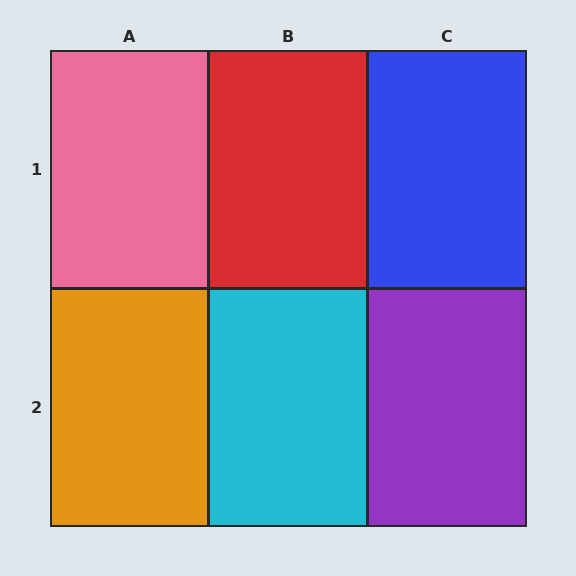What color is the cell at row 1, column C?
Blue.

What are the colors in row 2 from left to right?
Orange, cyan, purple.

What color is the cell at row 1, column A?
Pink.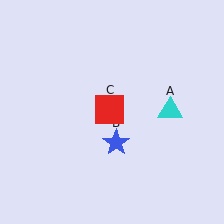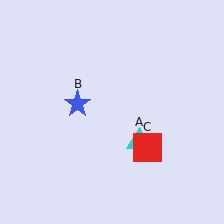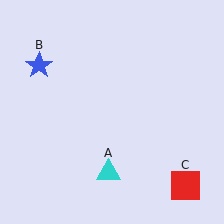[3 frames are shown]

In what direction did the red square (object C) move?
The red square (object C) moved down and to the right.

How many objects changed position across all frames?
3 objects changed position: cyan triangle (object A), blue star (object B), red square (object C).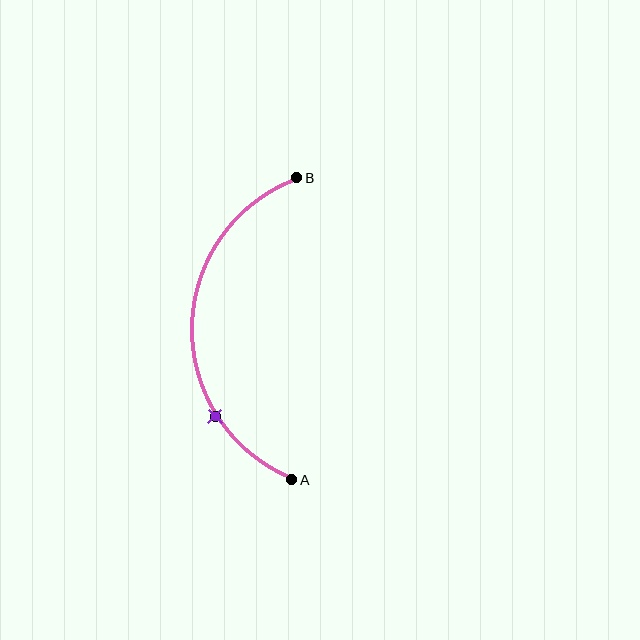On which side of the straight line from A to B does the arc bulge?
The arc bulges to the left of the straight line connecting A and B.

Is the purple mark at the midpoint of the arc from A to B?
No. The purple mark lies on the arc but is closer to endpoint A. The arc midpoint would be at the point on the curve equidistant along the arc from both A and B.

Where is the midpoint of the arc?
The arc midpoint is the point on the curve farthest from the straight line joining A and B. It sits to the left of that line.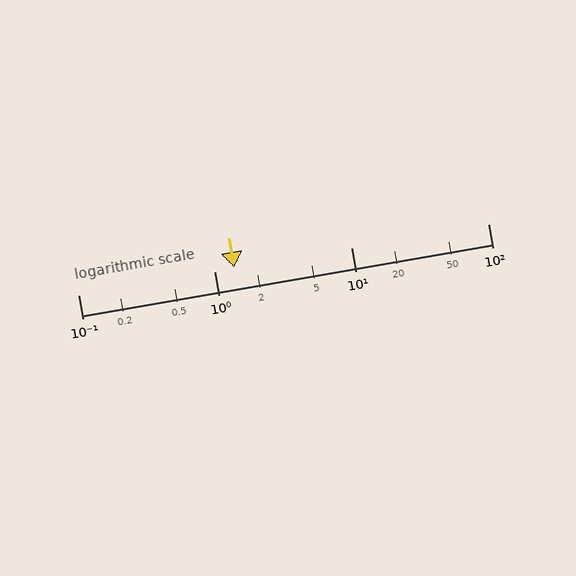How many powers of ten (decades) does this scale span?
The scale spans 3 decades, from 0.1 to 100.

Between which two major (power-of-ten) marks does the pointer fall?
The pointer is between 1 and 10.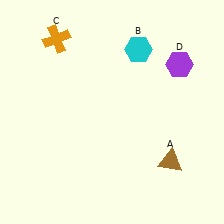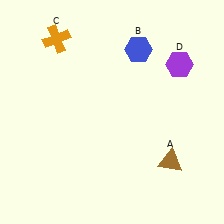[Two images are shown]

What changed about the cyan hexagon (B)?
In Image 1, B is cyan. In Image 2, it changed to blue.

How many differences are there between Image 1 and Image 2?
There is 1 difference between the two images.